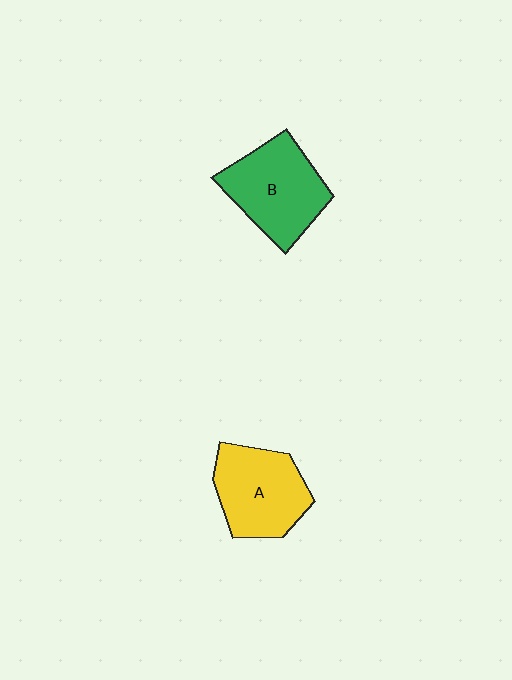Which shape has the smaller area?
Shape A (yellow).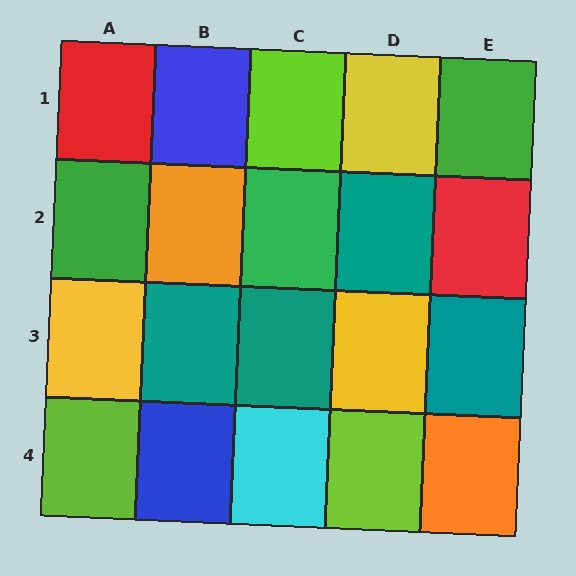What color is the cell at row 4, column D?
Lime.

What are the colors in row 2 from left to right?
Green, orange, green, teal, red.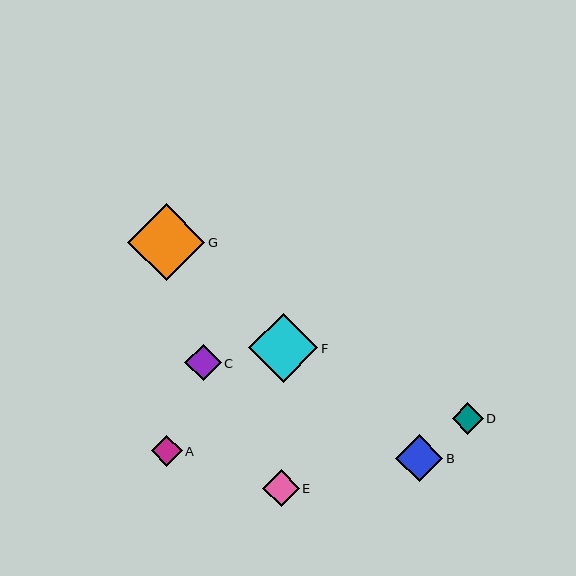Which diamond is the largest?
Diamond G is the largest with a size of approximately 77 pixels.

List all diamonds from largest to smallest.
From largest to smallest: G, F, B, C, E, D, A.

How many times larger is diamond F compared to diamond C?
Diamond F is approximately 1.9 times the size of diamond C.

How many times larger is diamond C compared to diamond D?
Diamond C is approximately 1.2 times the size of diamond D.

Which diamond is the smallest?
Diamond A is the smallest with a size of approximately 31 pixels.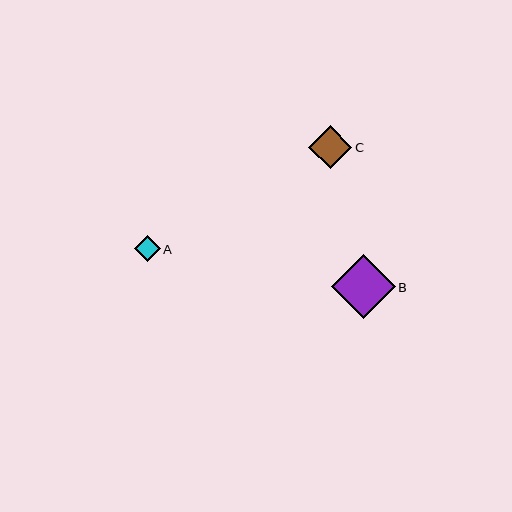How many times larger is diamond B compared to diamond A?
Diamond B is approximately 2.5 times the size of diamond A.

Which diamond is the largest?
Diamond B is the largest with a size of approximately 64 pixels.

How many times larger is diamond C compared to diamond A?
Diamond C is approximately 1.7 times the size of diamond A.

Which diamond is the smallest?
Diamond A is the smallest with a size of approximately 26 pixels.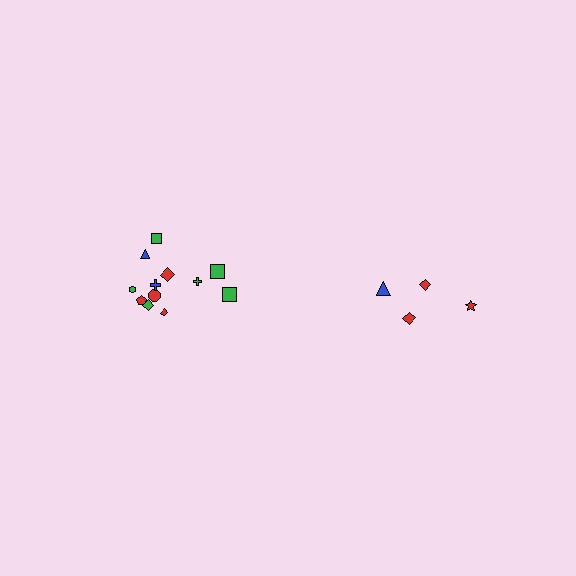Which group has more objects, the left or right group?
The left group.